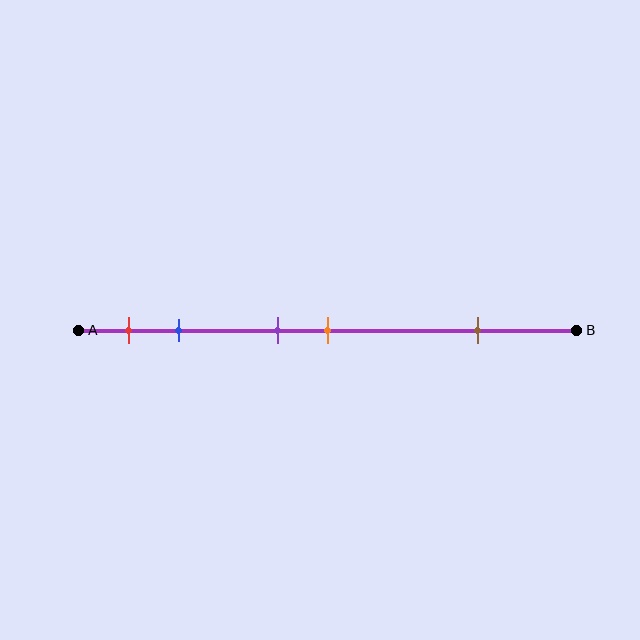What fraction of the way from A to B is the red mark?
The red mark is approximately 10% (0.1) of the way from A to B.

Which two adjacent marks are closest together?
The purple and orange marks are the closest adjacent pair.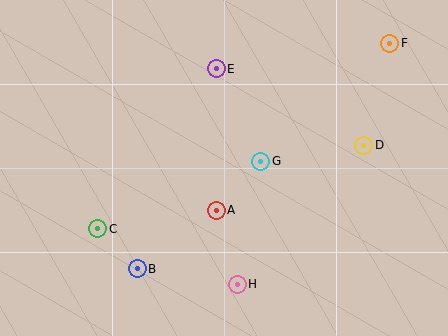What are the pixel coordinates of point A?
Point A is at (216, 210).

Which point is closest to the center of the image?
Point G at (261, 161) is closest to the center.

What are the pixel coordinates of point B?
Point B is at (137, 269).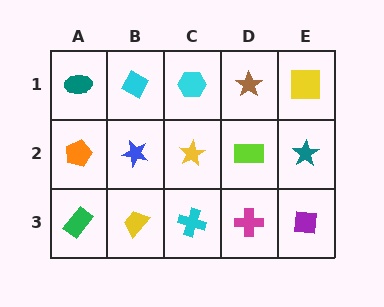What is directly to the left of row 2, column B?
An orange pentagon.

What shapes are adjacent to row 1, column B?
A blue star (row 2, column B), a teal ellipse (row 1, column A), a cyan hexagon (row 1, column C).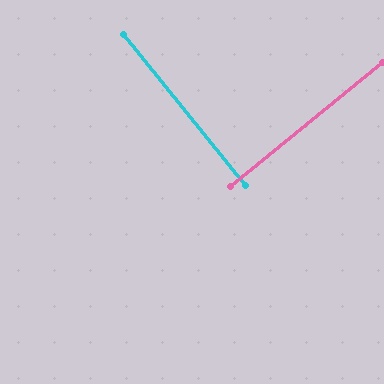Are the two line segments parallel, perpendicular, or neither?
Perpendicular — they meet at approximately 90°.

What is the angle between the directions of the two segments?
Approximately 90 degrees.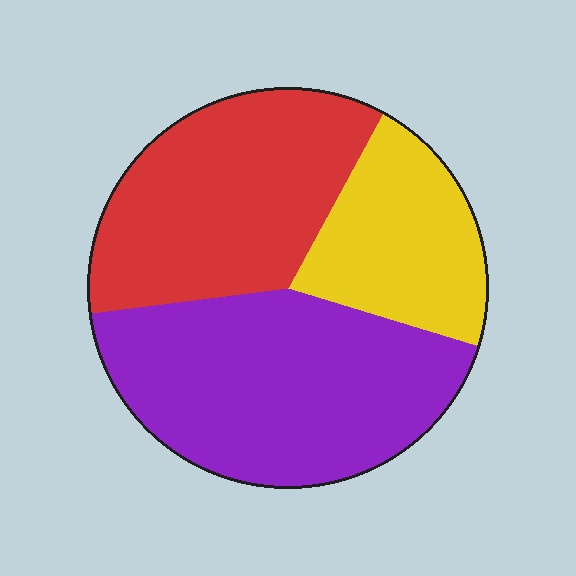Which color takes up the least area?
Yellow, at roughly 20%.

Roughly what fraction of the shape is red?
Red covers 35% of the shape.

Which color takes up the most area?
Purple, at roughly 45%.